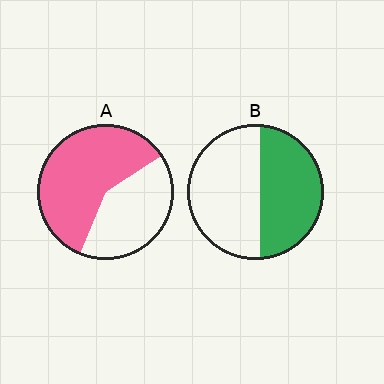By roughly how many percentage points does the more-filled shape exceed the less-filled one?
By roughly 15 percentage points (A over B).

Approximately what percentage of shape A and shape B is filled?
A is approximately 60% and B is approximately 45%.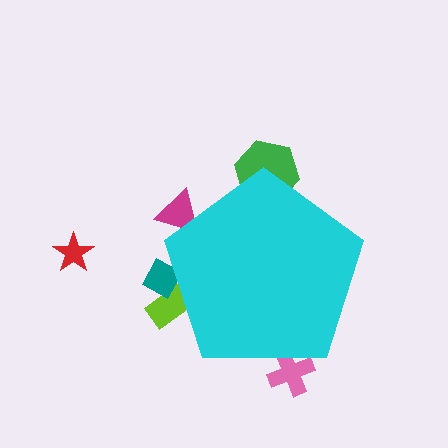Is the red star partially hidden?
No, the red star is fully visible.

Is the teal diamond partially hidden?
Yes, the teal diamond is partially hidden behind the cyan pentagon.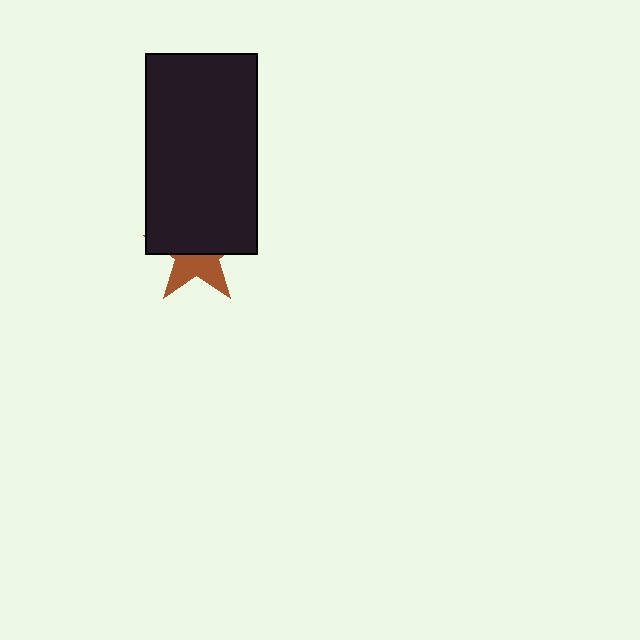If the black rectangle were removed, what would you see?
You would see the complete brown star.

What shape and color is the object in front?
The object in front is a black rectangle.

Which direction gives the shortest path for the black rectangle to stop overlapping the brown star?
Moving up gives the shortest separation.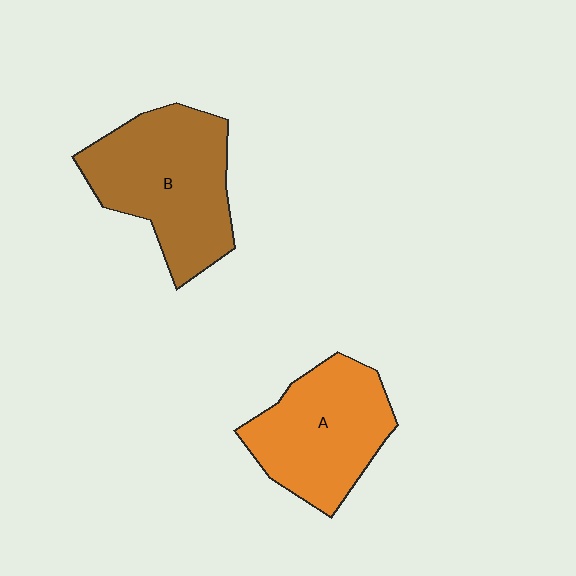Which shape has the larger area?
Shape B (brown).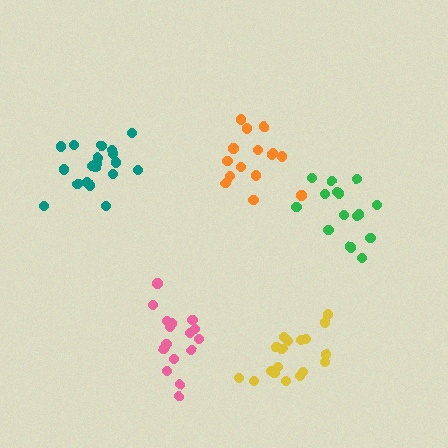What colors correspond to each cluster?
The clusters are colored: orange, green, yellow, pink, teal.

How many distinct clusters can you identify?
There are 5 distinct clusters.